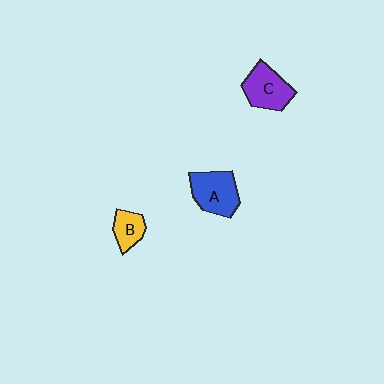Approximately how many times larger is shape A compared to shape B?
Approximately 1.8 times.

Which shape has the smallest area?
Shape B (yellow).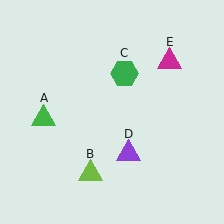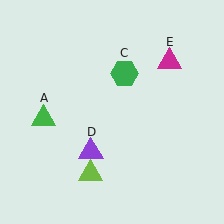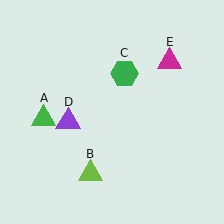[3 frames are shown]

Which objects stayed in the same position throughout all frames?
Green triangle (object A) and lime triangle (object B) and green hexagon (object C) and magenta triangle (object E) remained stationary.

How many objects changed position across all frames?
1 object changed position: purple triangle (object D).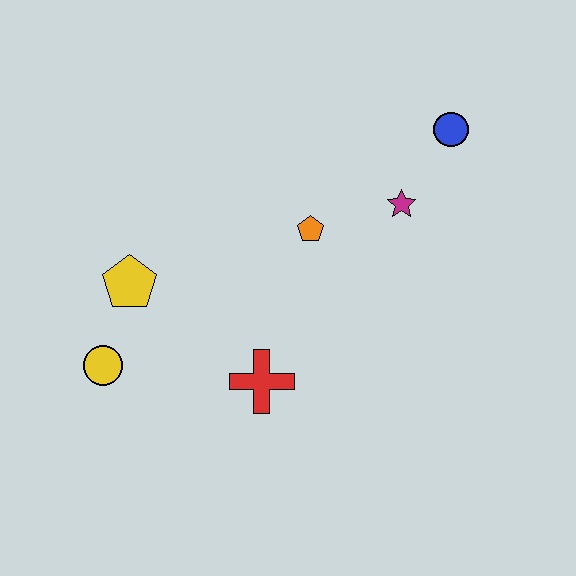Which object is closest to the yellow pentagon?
The yellow circle is closest to the yellow pentagon.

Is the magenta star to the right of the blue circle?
No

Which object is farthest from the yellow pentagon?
The blue circle is farthest from the yellow pentagon.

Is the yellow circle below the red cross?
No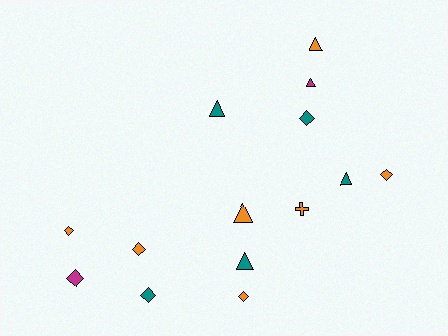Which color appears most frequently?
Orange, with 7 objects.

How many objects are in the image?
There are 14 objects.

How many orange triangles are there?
There are 2 orange triangles.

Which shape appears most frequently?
Diamond, with 7 objects.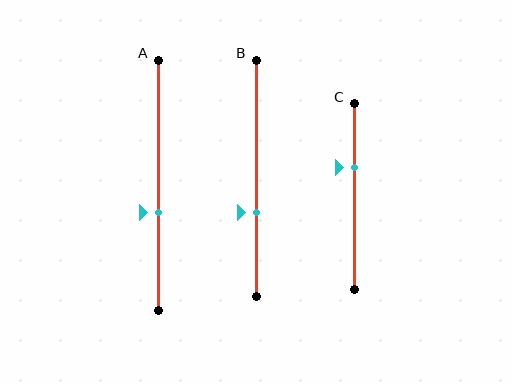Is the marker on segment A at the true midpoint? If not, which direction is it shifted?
No, the marker on segment A is shifted downward by about 11% of the segment length.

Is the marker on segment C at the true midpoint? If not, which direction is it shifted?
No, the marker on segment C is shifted upward by about 16% of the segment length.